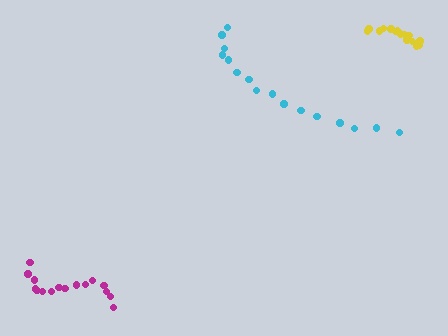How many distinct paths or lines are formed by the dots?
There are 3 distinct paths.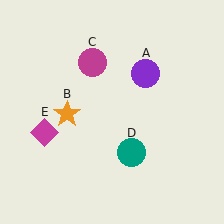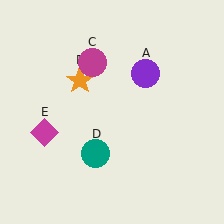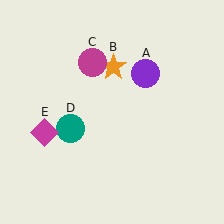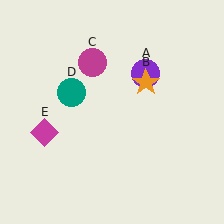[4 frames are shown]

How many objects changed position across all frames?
2 objects changed position: orange star (object B), teal circle (object D).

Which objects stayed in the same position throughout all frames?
Purple circle (object A) and magenta circle (object C) and magenta diamond (object E) remained stationary.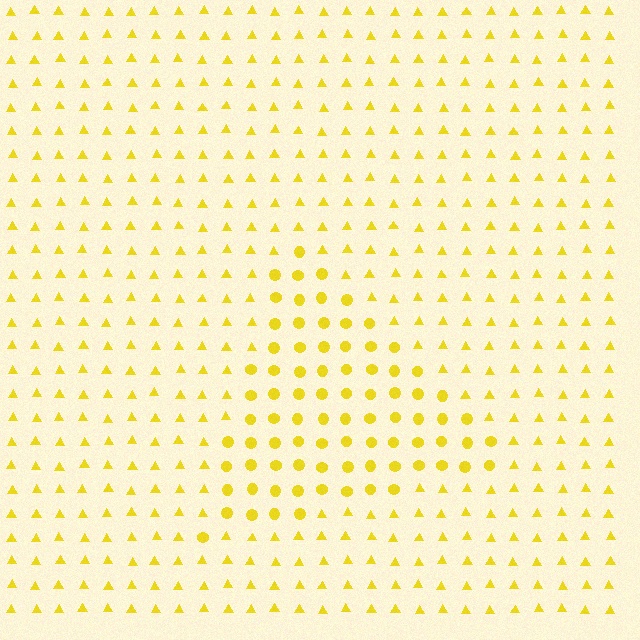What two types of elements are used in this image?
The image uses circles inside the triangle region and triangles outside it.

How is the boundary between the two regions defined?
The boundary is defined by a change in element shape: circles inside vs. triangles outside. All elements share the same color and spacing.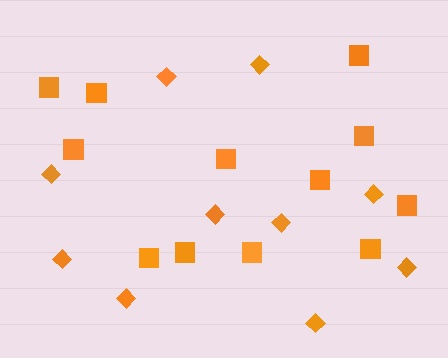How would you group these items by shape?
There are 2 groups: one group of diamonds (10) and one group of squares (12).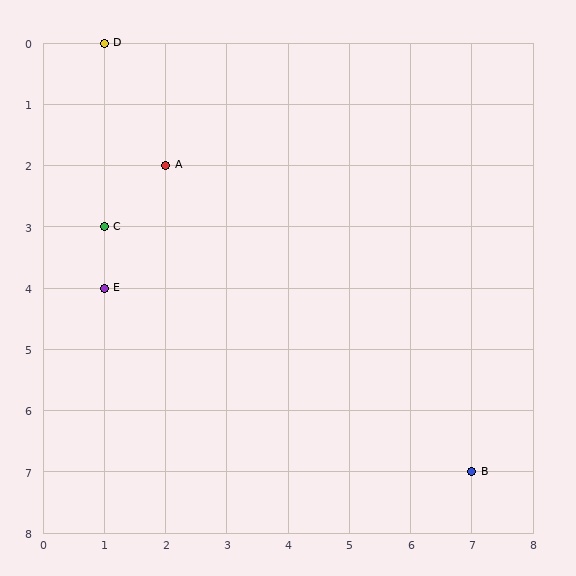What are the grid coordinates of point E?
Point E is at grid coordinates (1, 4).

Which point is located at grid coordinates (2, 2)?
Point A is at (2, 2).